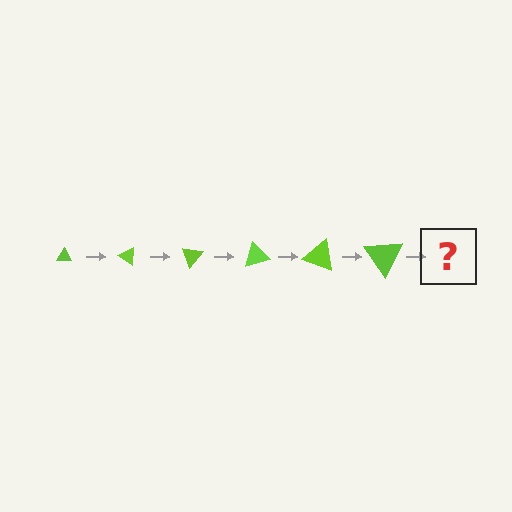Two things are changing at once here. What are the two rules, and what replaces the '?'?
The two rules are that the triangle grows larger each step and it rotates 35 degrees each step. The '?' should be a triangle, larger than the previous one and rotated 210 degrees from the start.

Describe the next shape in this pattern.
It should be a triangle, larger than the previous one and rotated 210 degrees from the start.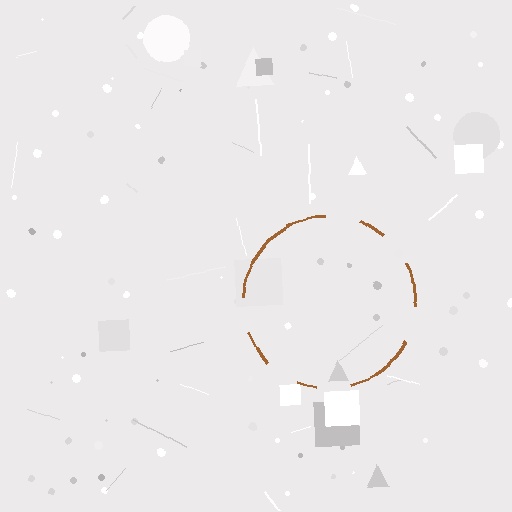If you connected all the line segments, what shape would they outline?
They would outline a circle.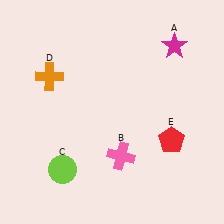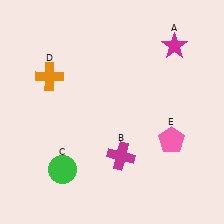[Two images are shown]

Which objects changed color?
B changed from pink to magenta. C changed from lime to green. E changed from red to pink.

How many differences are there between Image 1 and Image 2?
There are 3 differences between the two images.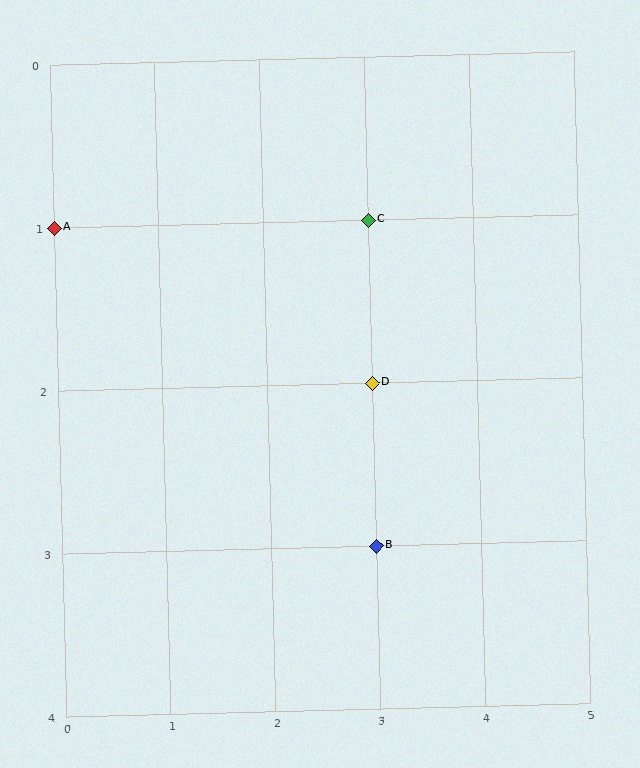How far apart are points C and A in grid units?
Points C and A are 3 columns apart.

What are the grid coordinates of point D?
Point D is at grid coordinates (3, 2).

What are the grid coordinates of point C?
Point C is at grid coordinates (3, 1).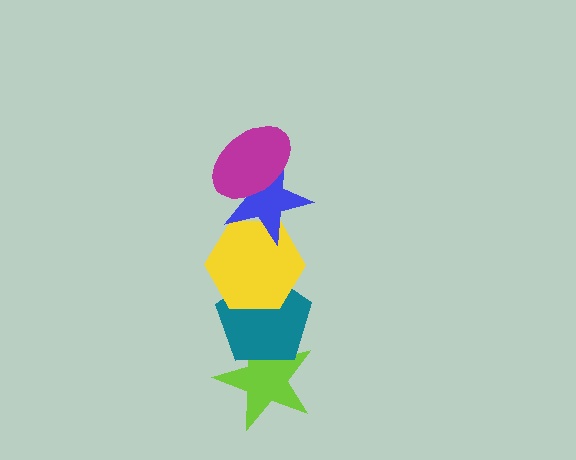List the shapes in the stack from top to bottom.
From top to bottom: the magenta ellipse, the blue star, the yellow hexagon, the teal pentagon, the lime star.